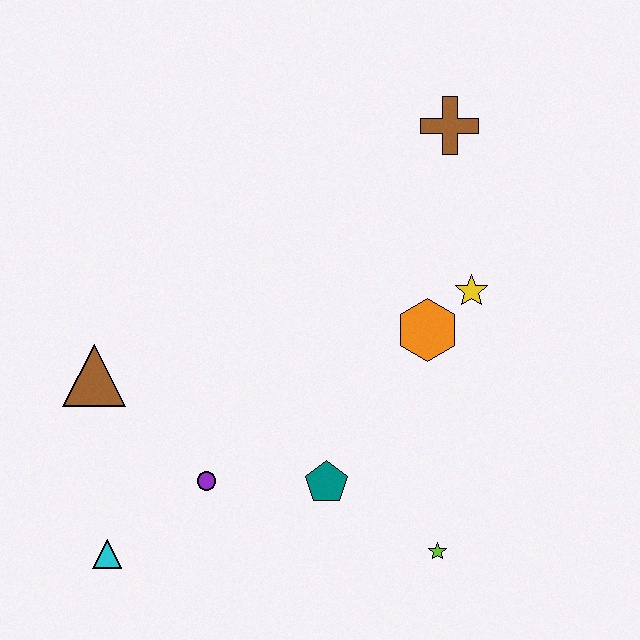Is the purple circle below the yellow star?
Yes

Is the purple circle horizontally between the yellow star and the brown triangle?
Yes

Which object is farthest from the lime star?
The brown cross is farthest from the lime star.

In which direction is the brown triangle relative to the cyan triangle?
The brown triangle is above the cyan triangle.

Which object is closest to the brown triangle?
The purple circle is closest to the brown triangle.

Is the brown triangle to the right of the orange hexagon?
No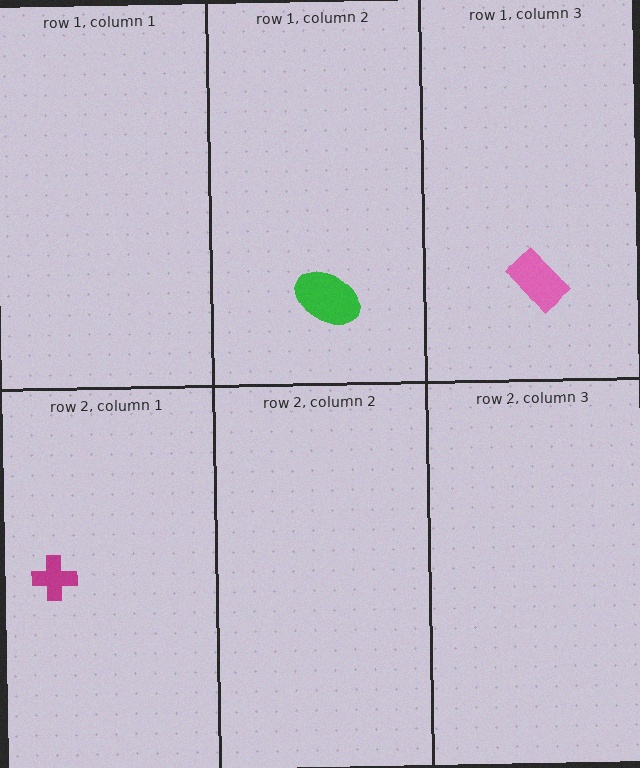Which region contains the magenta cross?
The row 2, column 1 region.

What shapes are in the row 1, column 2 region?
The green ellipse.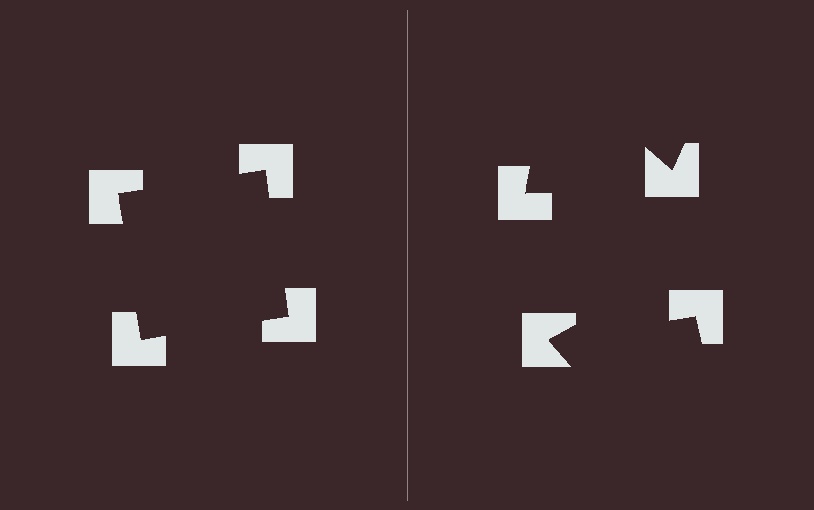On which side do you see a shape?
An illusory square appears on the left side. On the right side the wedge cuts are rotated, so no coherent shape forms.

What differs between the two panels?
The notched squares are positioned identically on both sides; only the wedge orientations differ. On the left they align to a square; on the right they are misaligned.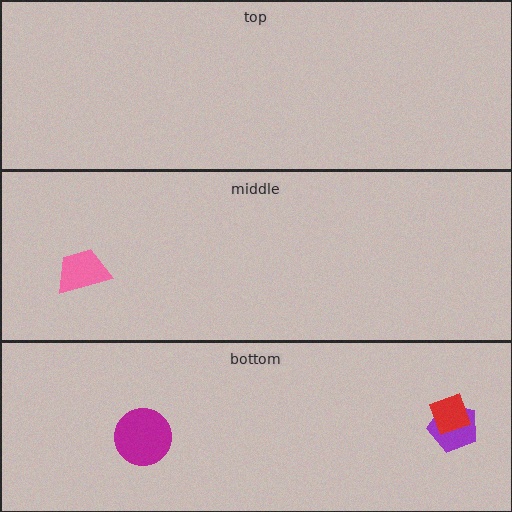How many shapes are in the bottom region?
3.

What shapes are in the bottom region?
The purple pentagon, the magenta circle, the red diamond.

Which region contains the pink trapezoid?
The middle region.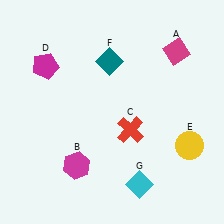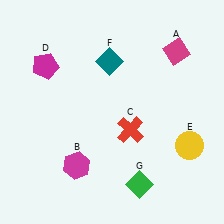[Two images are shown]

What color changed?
The diamond (G) changed from cyan in Image 1 to green in Image 2.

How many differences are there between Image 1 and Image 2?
There is 1 difference between the two images.